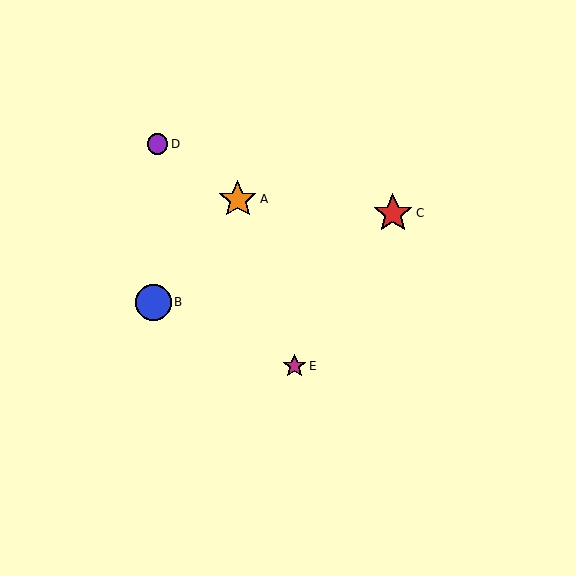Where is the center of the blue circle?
The center of the blue circle is at (154, 303).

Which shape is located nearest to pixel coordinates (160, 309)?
The blue circle (labeled B) at (154, 303) is nearest to that location.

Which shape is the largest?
The red star (labeled C) is the largest.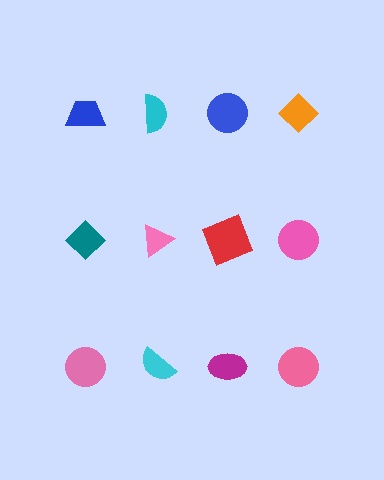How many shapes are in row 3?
4 shapes.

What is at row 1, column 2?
A cyan semicircle.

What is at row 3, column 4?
A pink circle.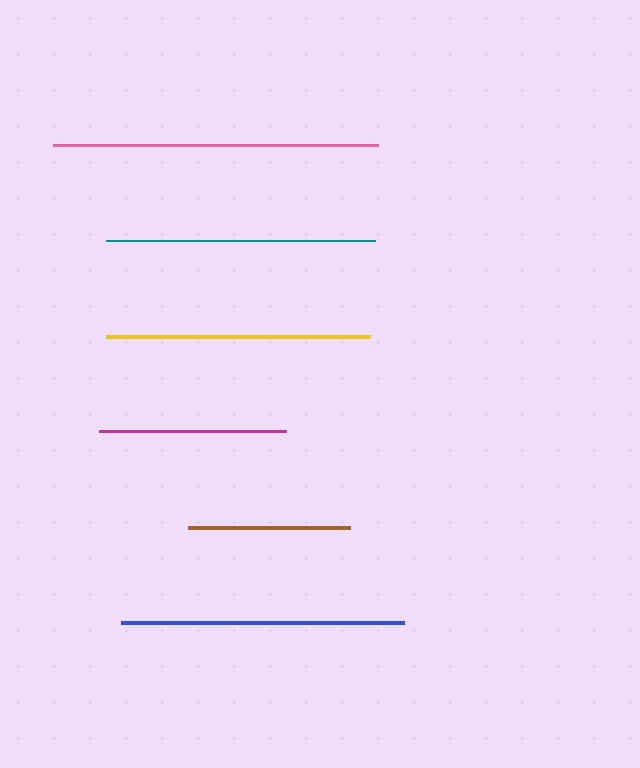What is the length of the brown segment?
The brown segment is approximately 162 pixels long.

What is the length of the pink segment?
The pink segment is approximately 325 pixels long.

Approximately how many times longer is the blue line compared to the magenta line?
The blue line is approximately 1.5 times the length of the magenta line.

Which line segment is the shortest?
The brown line is the shortest at approximately 162 pixels.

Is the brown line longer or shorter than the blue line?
The blue line is longer than the brown line.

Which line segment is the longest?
The pink line is the longest at approximately 325 pixels.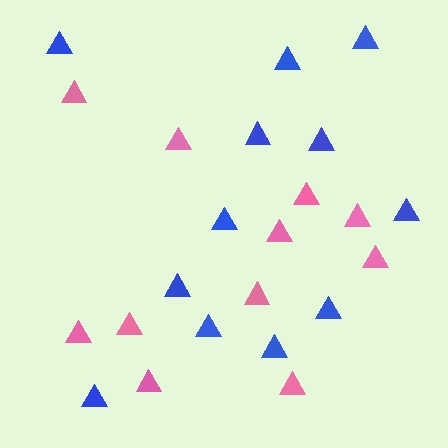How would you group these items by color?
There are 2 groups: one group of pink triangles (11) and one group of blue triangles (12).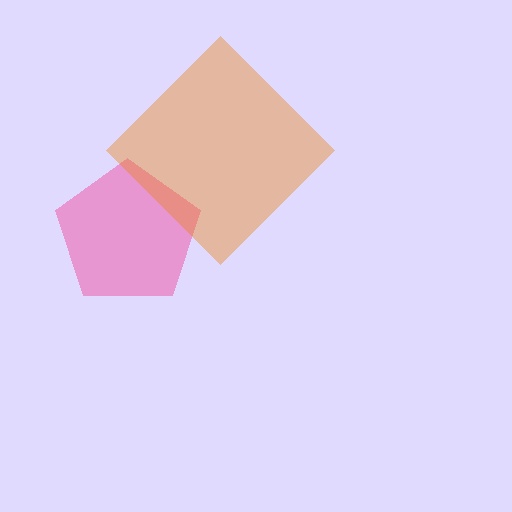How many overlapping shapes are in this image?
There are 2 overlapping shapes in the image.